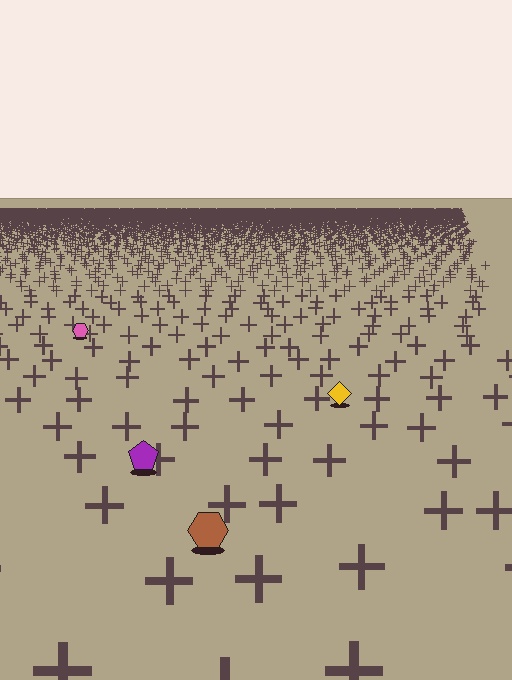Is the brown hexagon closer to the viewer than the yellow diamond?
Yes. The brown hexagon is closer — you can tell from the texture gradient: the ground texture is coarser near it.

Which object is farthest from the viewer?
The pink hexagon is farthest from the viewer. It appears smaller and the ground texture around it is denser.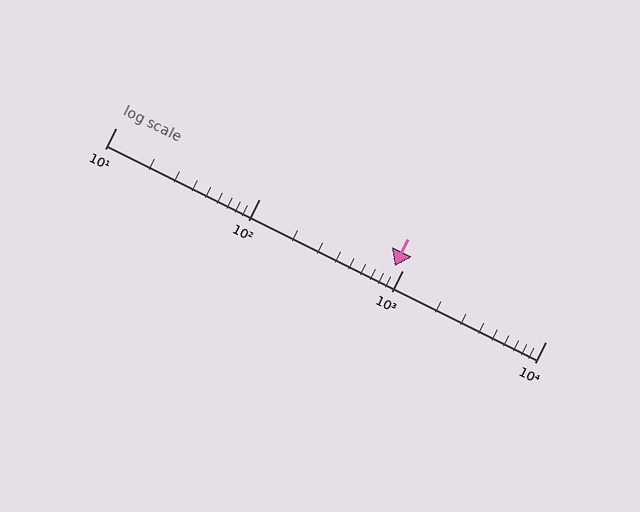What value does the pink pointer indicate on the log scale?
The pointer indicates approximately 880.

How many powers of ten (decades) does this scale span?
The scale spans 3 decades, from 10 to 10000.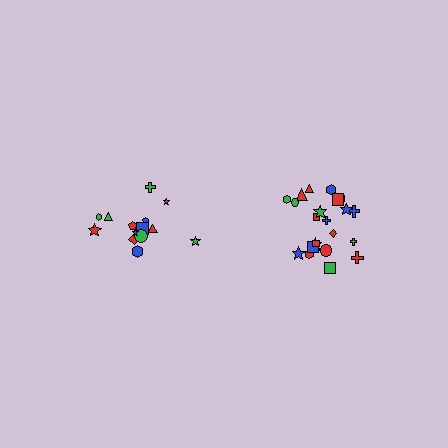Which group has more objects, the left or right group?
The right group.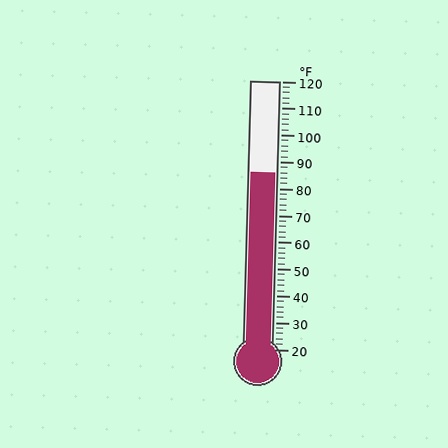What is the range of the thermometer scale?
The thermometer scale ranges from 20°F to 120°F.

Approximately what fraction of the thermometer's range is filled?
The thermometer is filled to approximately 65% of its range.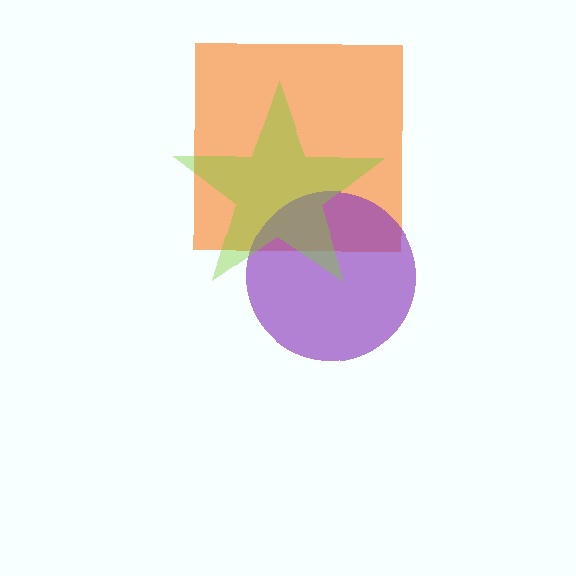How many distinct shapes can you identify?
There are 3 distinct shapes: an orange square, a purple circle, a lime star.